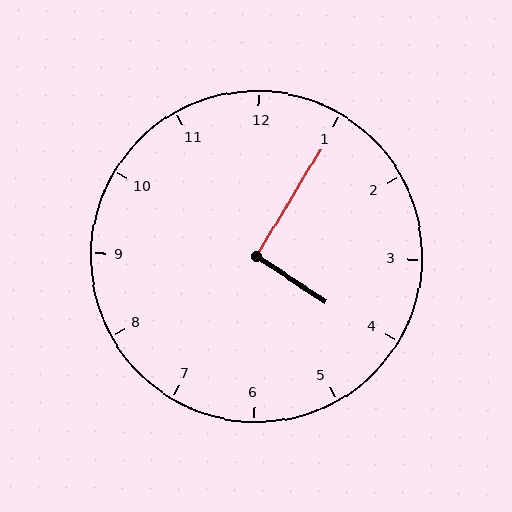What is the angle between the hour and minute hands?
Approximately 92 degrees.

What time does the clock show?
4:05.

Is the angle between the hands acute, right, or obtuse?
It is right.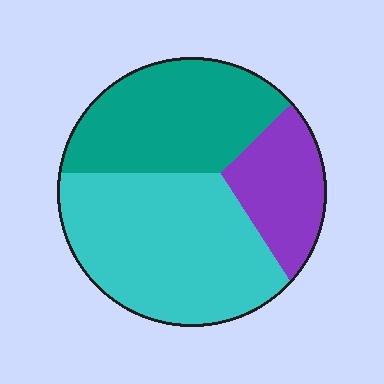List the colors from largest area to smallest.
From largest to smallest: cyan, teal, purple.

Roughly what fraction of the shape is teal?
Teal covers about 35% of the shape.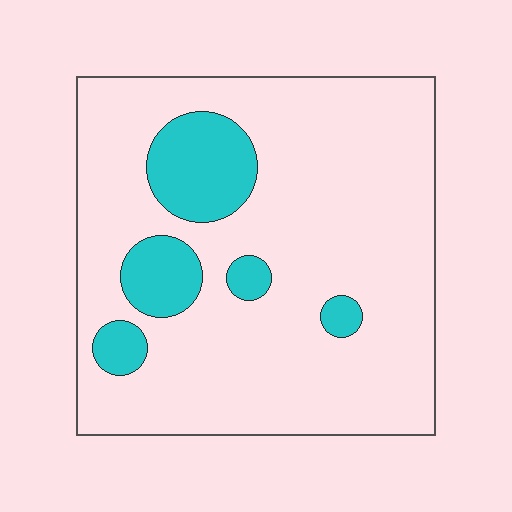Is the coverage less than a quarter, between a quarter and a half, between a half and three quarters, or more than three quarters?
Less than a quarter.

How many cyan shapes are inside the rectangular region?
5.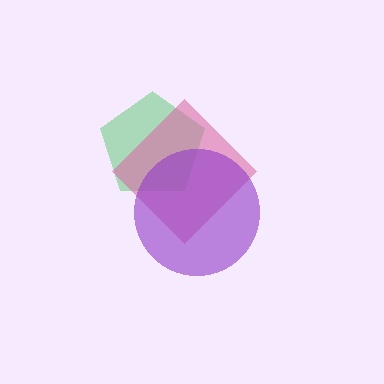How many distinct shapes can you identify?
There are 3 distinct shapes: a green pentagon, a pink diamond, a purple circle.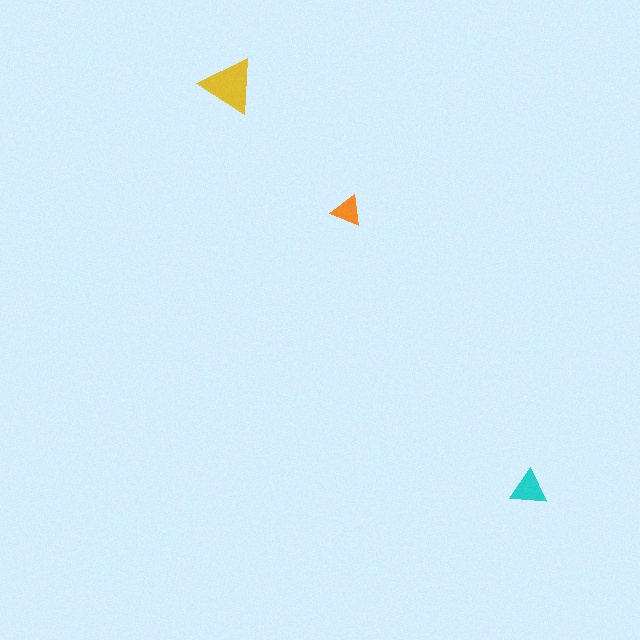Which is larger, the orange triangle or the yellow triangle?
The yellow one.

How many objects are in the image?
There are 3 objects in the image.